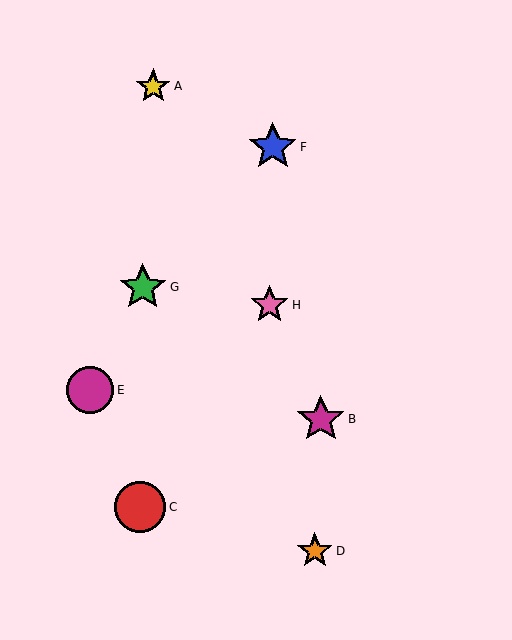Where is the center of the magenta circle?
The center of the magenta circle is at (90, 390).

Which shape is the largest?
The red circle (labeled C) is the largest.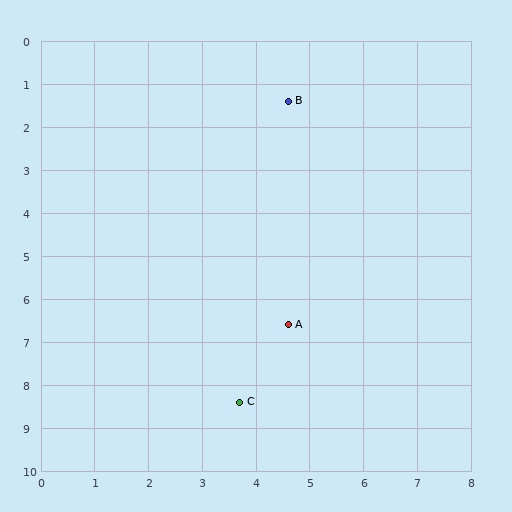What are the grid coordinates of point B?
Point B is at approximately (4.6, 1.4).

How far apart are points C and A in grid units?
Points C and A are about 2.0 grid units apart.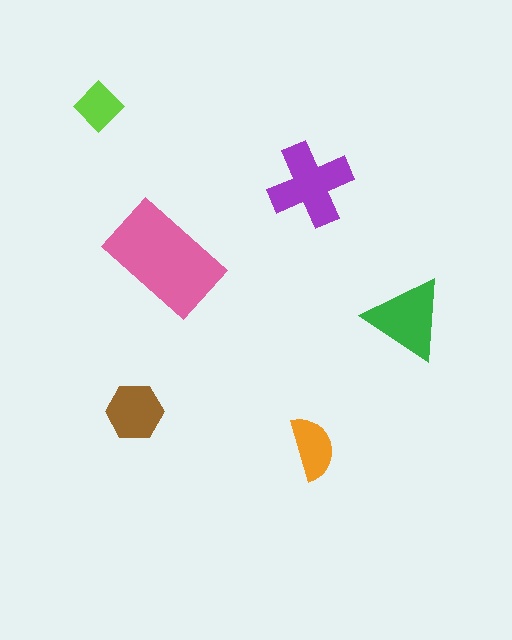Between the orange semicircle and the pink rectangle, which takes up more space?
The pink rectangle.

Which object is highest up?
The lime diamond is topmost.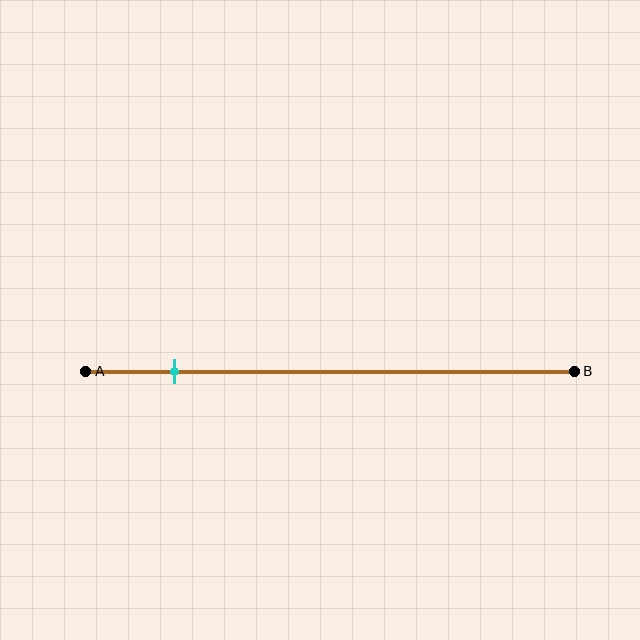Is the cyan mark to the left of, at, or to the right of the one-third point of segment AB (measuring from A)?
The cyan mark is to the left of the one-third point of segment AB.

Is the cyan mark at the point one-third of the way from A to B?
No, the mark is at about 20% from A, not at the 33% one-third point.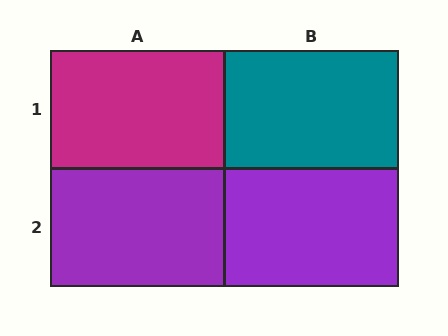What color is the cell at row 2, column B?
Purple.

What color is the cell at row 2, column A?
Purple.